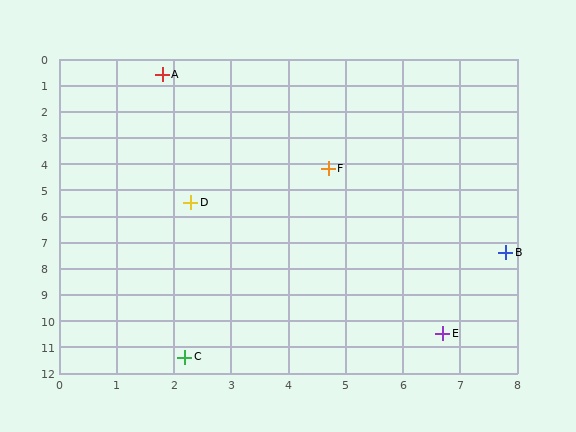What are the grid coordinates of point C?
Point C is at approximately (2.2, 11.4).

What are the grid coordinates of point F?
Point F is at approximately (4.7, 4.2).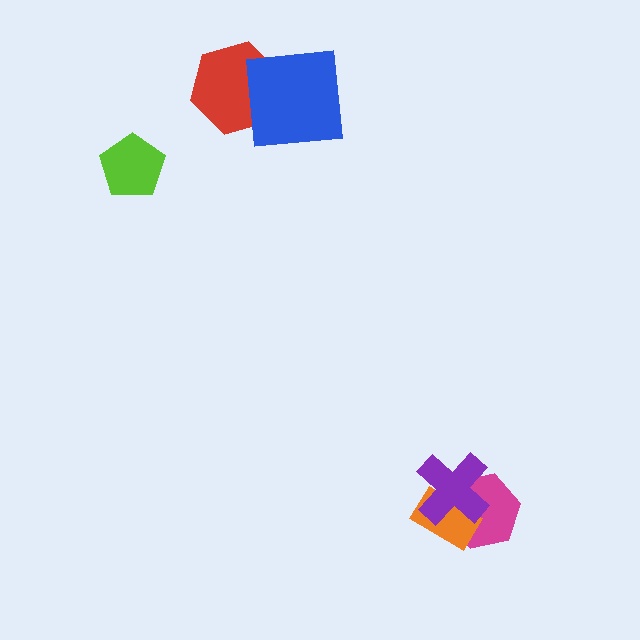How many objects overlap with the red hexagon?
1 object overlaps with the red hexagon.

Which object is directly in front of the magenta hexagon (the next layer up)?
The orange rectangle is directly in front of the magenta hexagon.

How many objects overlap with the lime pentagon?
0 objects overlap with the lime pentagon.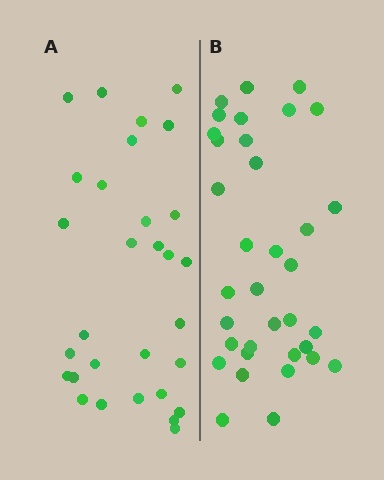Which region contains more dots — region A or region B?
Region B (the right region) has more dots.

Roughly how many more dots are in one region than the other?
Region B has about 5 more dots than region A.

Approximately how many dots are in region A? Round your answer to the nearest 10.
About 30 dots.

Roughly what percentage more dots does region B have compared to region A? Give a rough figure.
About 15% more.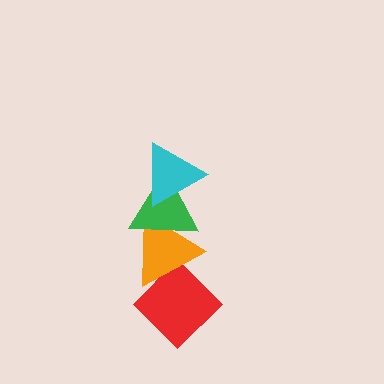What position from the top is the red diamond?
The red diamond is 4th from the top.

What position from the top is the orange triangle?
The orange triangle is 3rd from the top.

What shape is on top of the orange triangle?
The green triangle is on top of the orange triangle.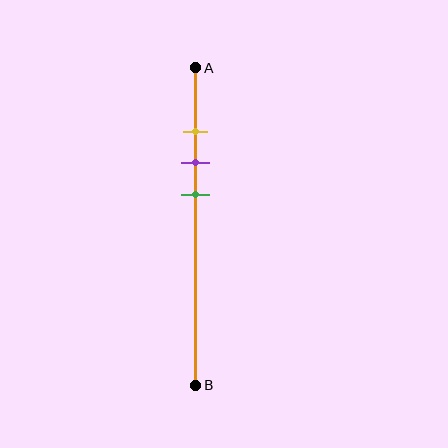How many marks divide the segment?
There are 3 marks dividing the segment.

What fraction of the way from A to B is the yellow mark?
The yellow mark is approximately 20% (0.2) of the way from A to B.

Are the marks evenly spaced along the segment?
Yes, the marks are approximately evenly spaced.